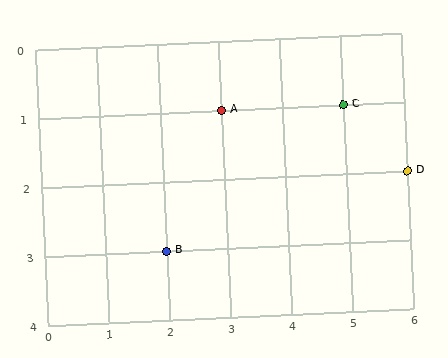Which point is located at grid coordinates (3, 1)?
Point A is at (3, 1).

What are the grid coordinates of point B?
Point B is at grid coordinates (2, 3).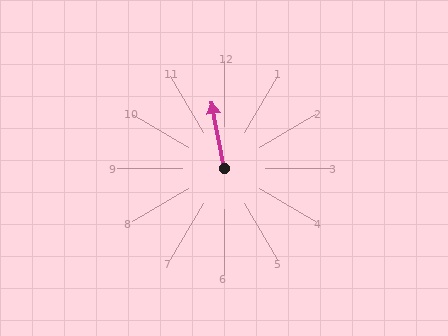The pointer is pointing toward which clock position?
Roughly 12 o'clock.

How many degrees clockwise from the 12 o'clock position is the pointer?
Approximately 349 degrees.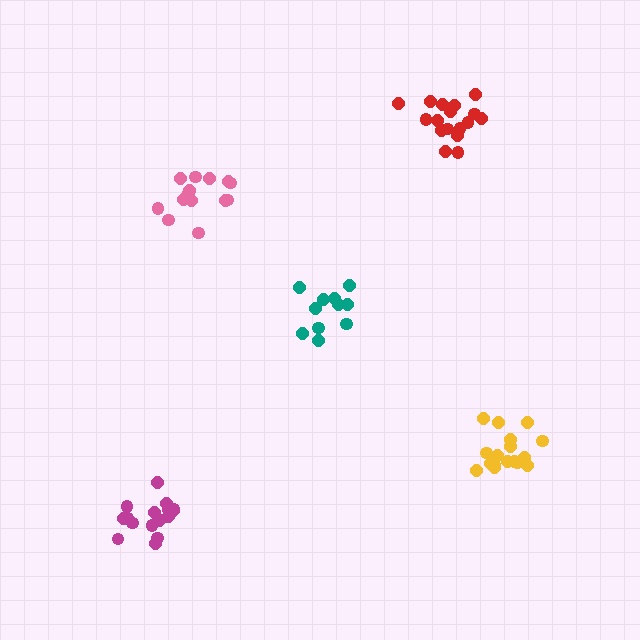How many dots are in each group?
Group 1: 11 dots, Group 2: 14 dots, Group 3: 17 dots, Group 4: 16 dots, Group 5: 17 dots (75 total).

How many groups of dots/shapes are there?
There are 5 groups.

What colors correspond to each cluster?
The clusters are colored: teal, pink, yellow, magenta, red.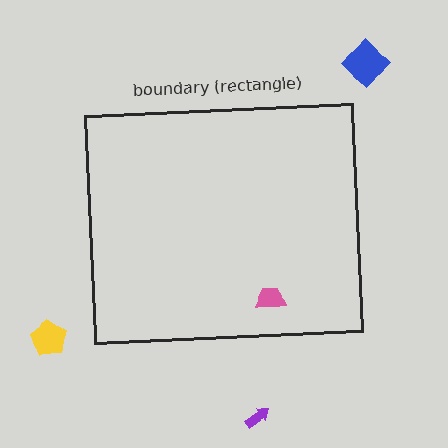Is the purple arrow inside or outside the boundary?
Outside.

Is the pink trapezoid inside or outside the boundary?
Inside.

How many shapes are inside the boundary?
1 inside, 3 outside.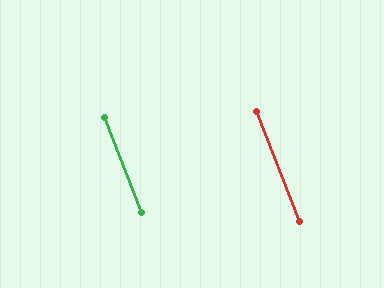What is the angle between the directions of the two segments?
Approximately 0 degrees.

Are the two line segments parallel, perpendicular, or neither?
Parallel — their directions differ by only 0.1°.